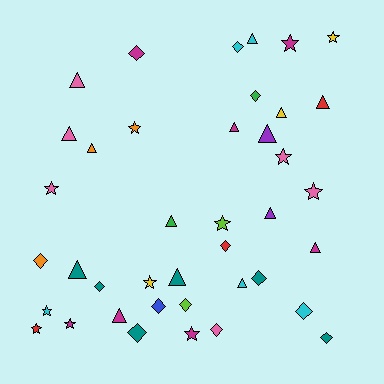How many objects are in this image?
There are 40 objects.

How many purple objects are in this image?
There are 2 purple objects.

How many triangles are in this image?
There are 15 triangles.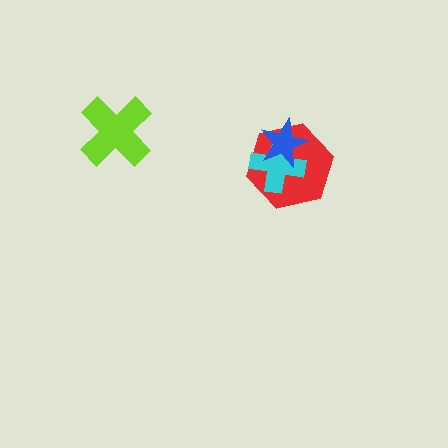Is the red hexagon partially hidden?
Yes, it is partially covered by another shape.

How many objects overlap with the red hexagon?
2 objects overlap with the red hexagon.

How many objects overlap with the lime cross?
0 objects overlap with the lime cross.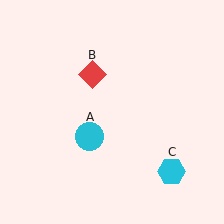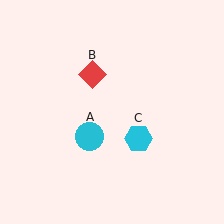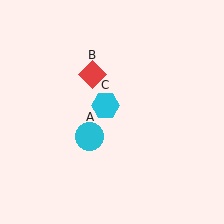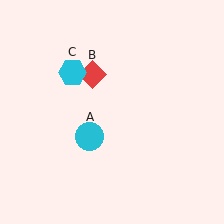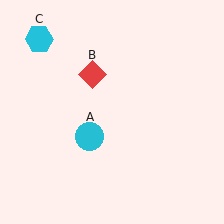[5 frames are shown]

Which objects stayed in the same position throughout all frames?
Cyan circle (object A) and red diamond (object B) remained stationary.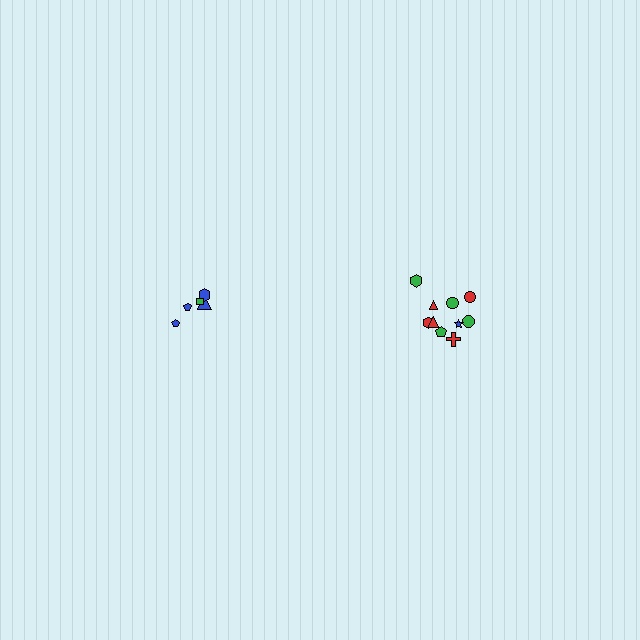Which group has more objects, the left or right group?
The right group.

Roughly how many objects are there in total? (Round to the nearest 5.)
Roughly 15 objects in total.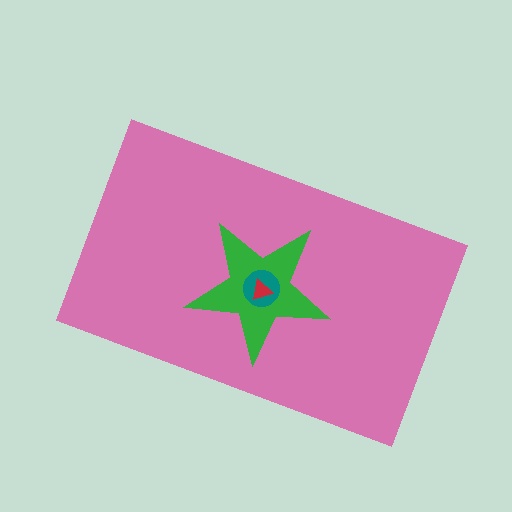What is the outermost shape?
The pink rectangle.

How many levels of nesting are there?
4.